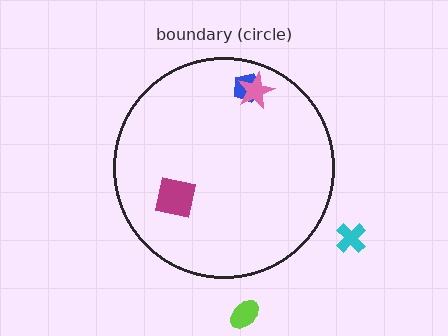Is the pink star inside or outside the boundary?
Inside.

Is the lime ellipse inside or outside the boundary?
Outside.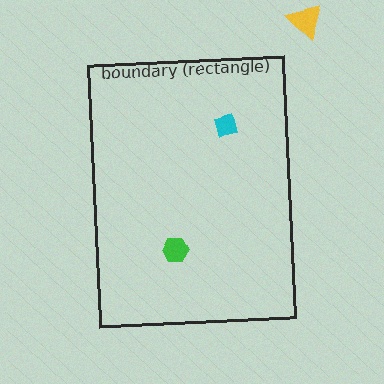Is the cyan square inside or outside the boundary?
Inside.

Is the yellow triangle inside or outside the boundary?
Outside.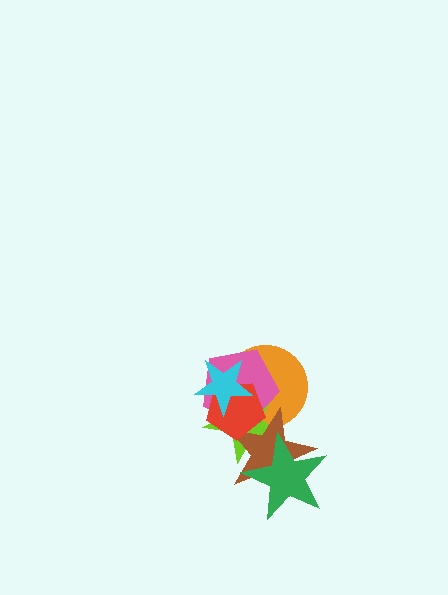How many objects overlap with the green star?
2 objects overlap with the green star.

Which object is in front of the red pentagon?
The cyan star is in front of the red pentagon.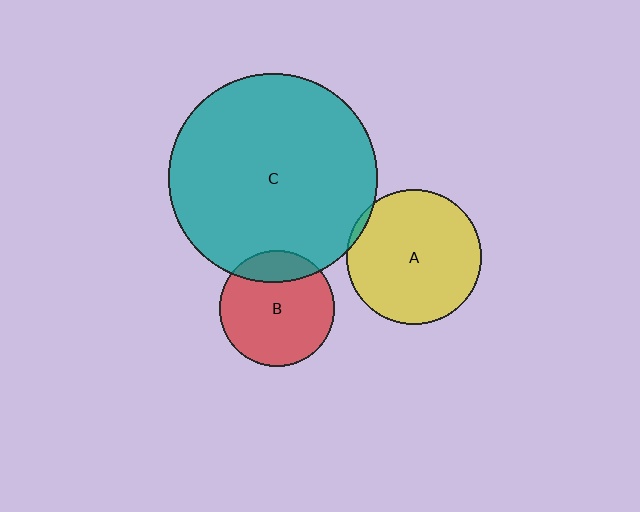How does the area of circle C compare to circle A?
Approximately 2.4 times.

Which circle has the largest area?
Circle C (teal).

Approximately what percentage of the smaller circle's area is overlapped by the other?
Approximately 5%.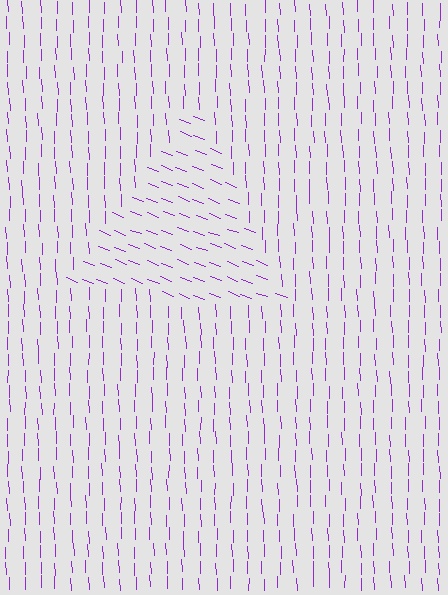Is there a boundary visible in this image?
Yes, there is a texture boundary formed by a change in line orientation.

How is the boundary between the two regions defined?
The boundary is defined purely by a change in line orientation (approximately 67 degrees difference). All lines are the same color and thickness.